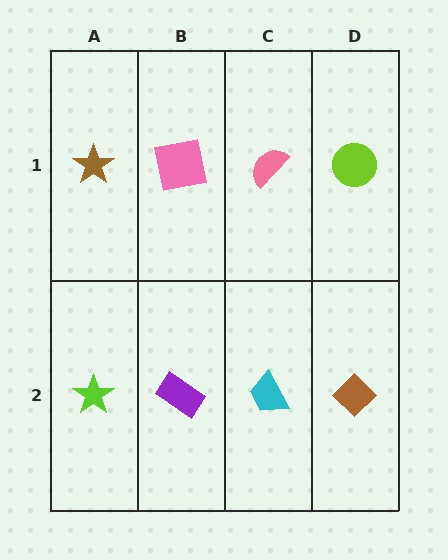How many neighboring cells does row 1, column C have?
3.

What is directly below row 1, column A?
A lime star.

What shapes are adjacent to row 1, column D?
A brown diamond (row 2, column D), a pink semicircle (row 1, column C).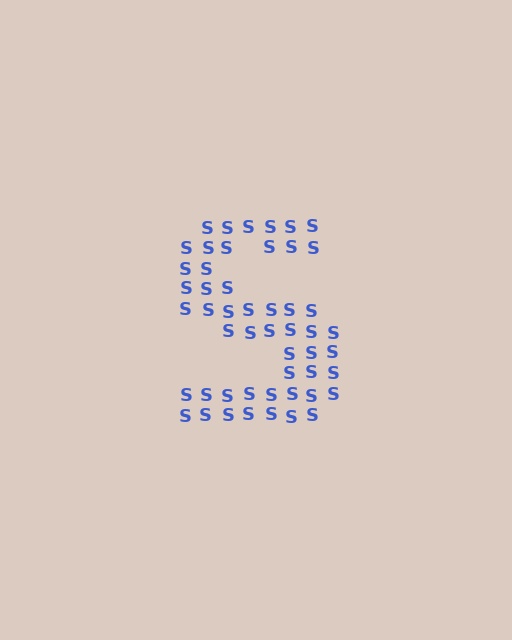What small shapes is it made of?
It is made of small letter S's.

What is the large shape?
The large shape is the letter S.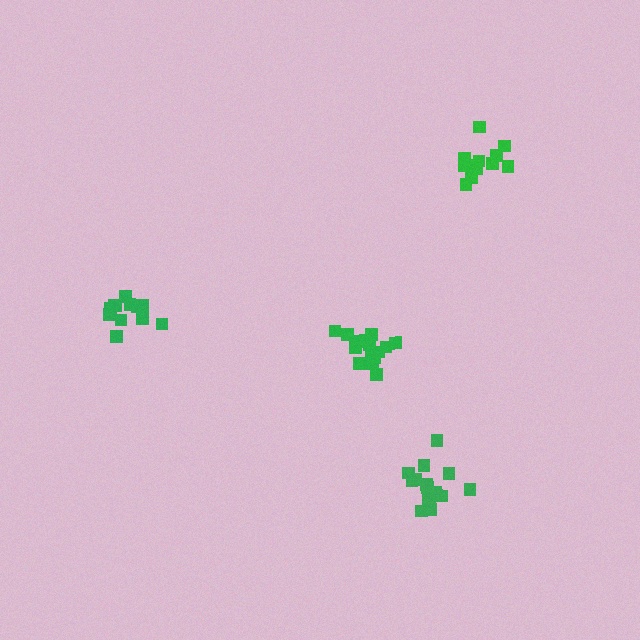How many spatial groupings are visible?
There are 4 spatial groupings.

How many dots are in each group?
Group 1: 16 dots, Group 2: 16 dots, Group 3: 12 dots, Group 4: 13 dots (57 total).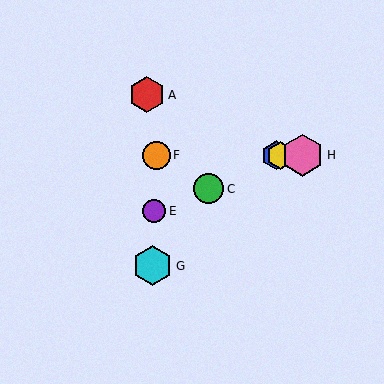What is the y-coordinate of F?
Object F is at y≈155.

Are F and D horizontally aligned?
Yes, both are at y≈155.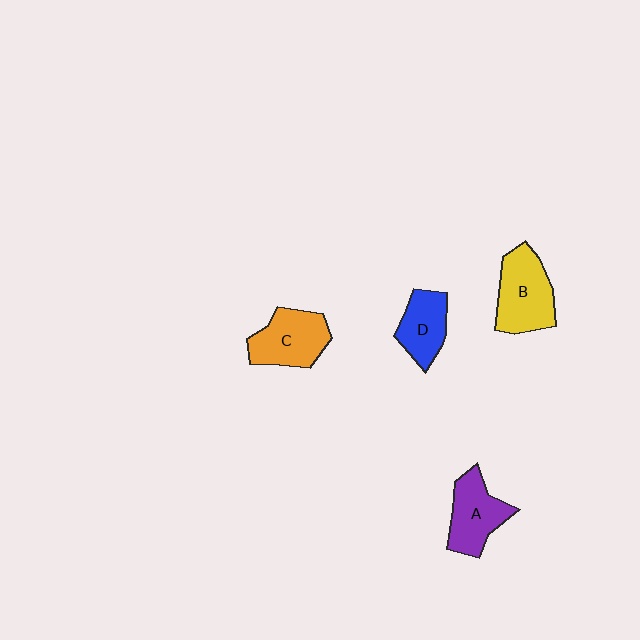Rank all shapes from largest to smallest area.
From largest to smallest: B (yellow), C (orange), A (purple), D (blue).